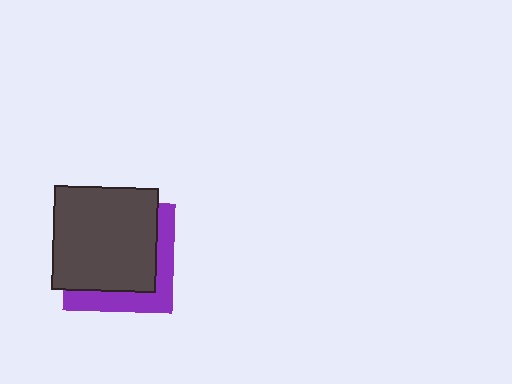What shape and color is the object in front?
The object in front is a dark gray square.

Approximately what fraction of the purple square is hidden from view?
Roughly 70% of the purple square is hidden behind the dark gray square.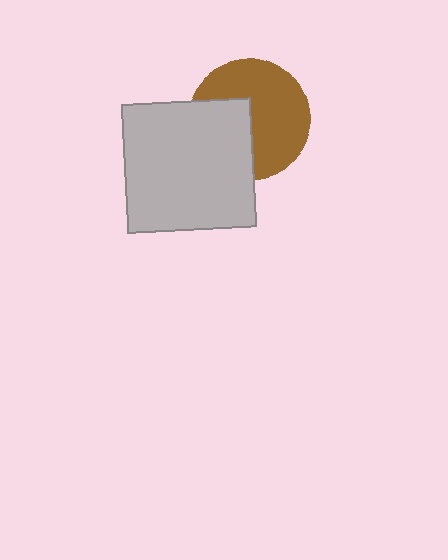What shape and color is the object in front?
The object in front is a light gray square.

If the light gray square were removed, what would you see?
You would see the complete brown circle.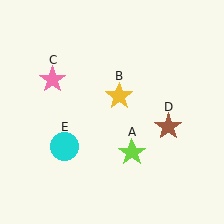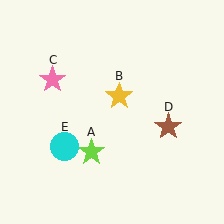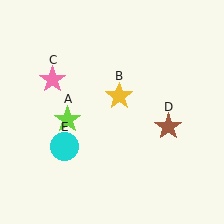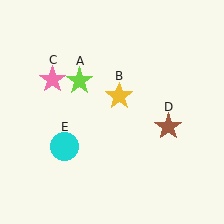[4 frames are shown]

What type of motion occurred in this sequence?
The lime star (object A) rotated clockwise around the center of the scene.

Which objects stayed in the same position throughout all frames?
Yellow star (object B) and pink star (object C) and brown star (object D) and cyan circle (object E) remained stationary.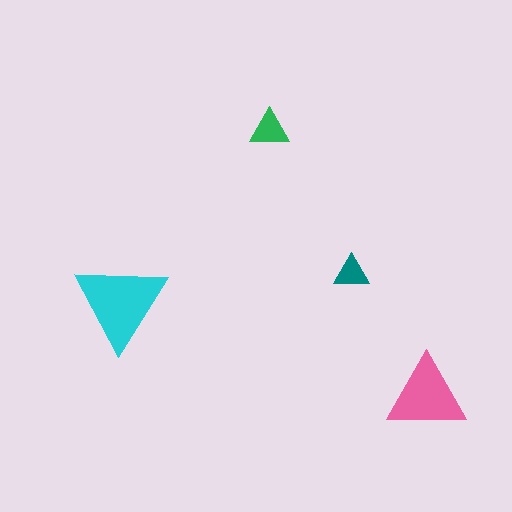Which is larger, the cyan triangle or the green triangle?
The cyan one.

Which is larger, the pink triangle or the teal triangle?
The pink one.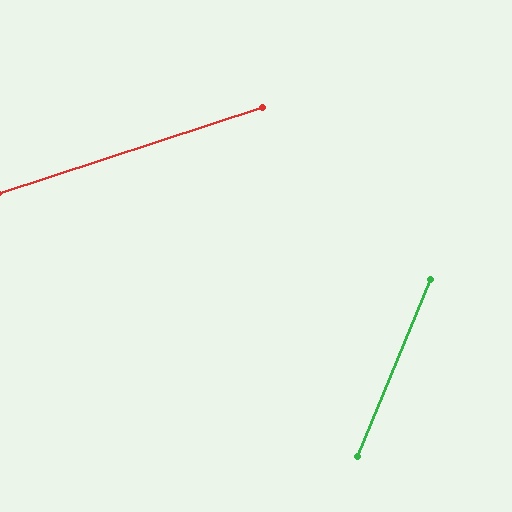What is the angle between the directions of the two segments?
Approximately 49 degrees.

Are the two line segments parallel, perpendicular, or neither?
Neither parallel nor perpendicular — they differ by about 49°.